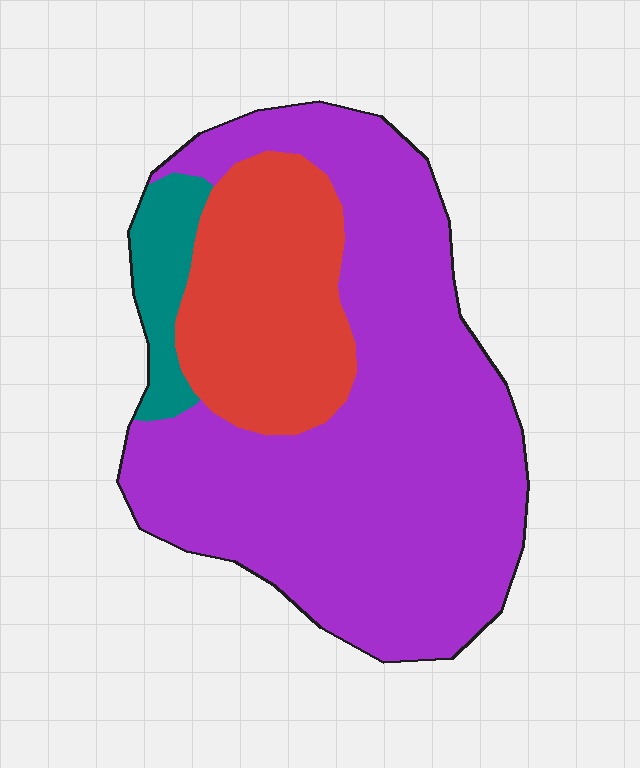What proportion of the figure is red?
Red takes up about one quarter (1/4) of the figure.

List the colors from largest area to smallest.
From largest to smallest: purple, red, teal.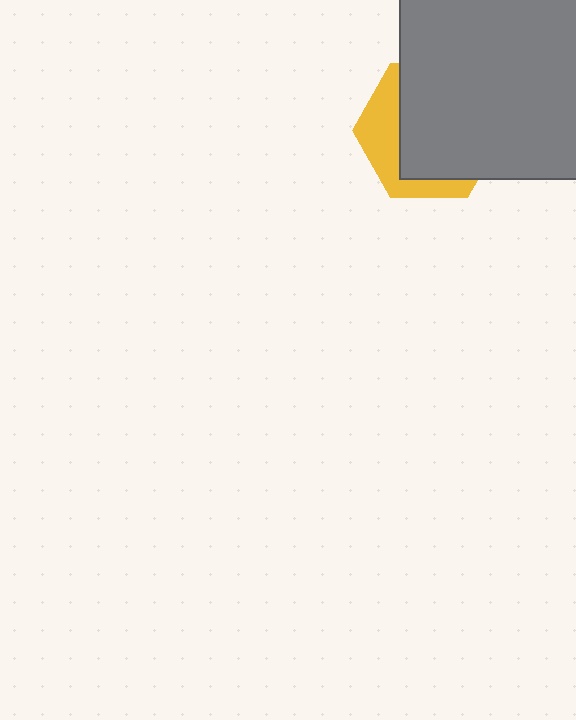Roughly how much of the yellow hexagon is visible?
A small part of it is visible (roughly 33%).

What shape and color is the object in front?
The object in front is a gray square.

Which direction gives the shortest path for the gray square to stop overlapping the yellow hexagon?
Moving toward the upper-right gives the shortest separation.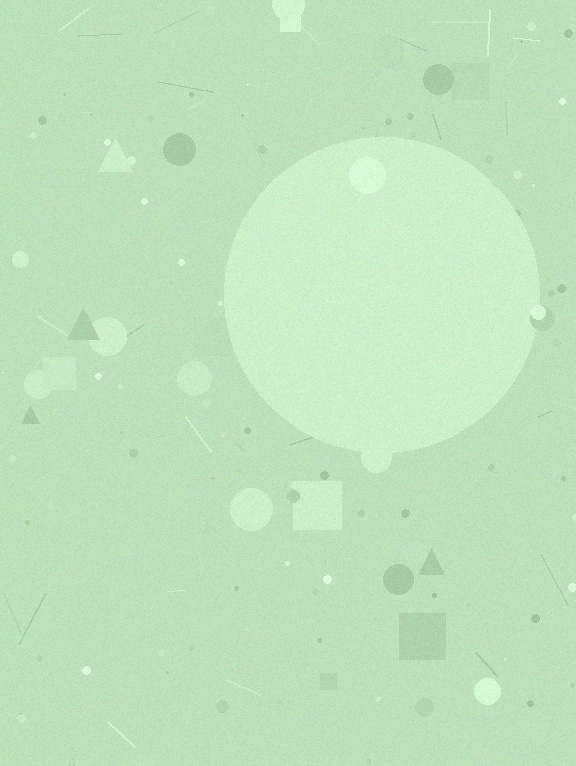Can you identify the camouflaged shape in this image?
The camouflaged shape is a circle.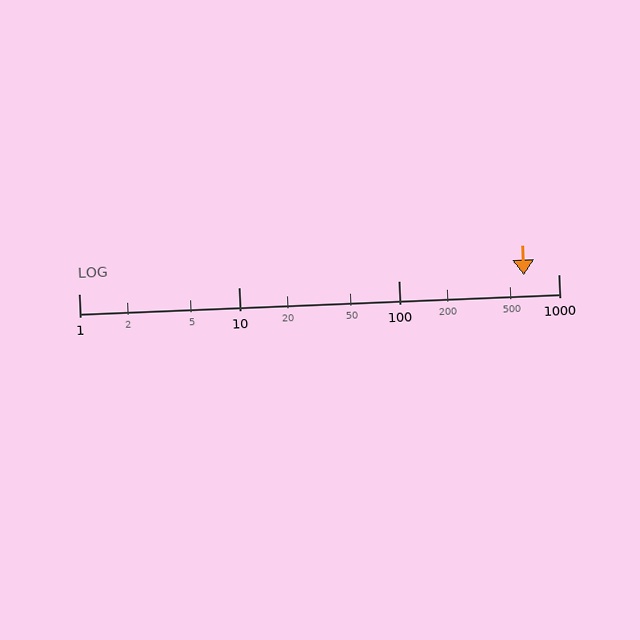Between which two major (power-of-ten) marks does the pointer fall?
The pointer is between 100 and 1000.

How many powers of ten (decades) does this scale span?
The scale spans 3 decades, from 1 to 1000.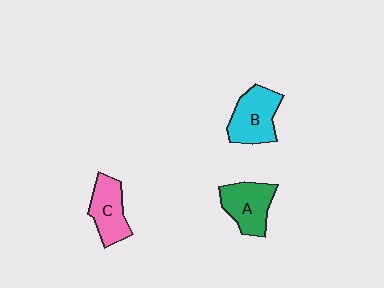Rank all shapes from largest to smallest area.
From largest to smallest: B (cyan), A (green), C (pink).